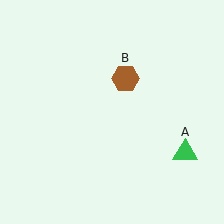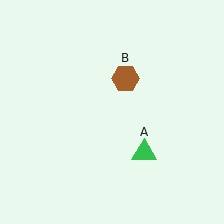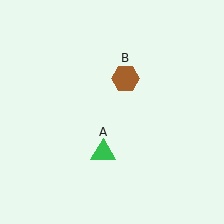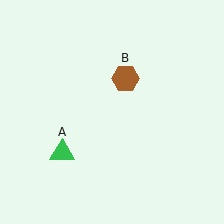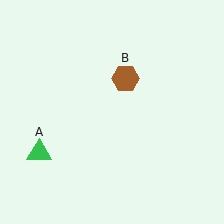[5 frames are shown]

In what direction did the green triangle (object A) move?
The green triangle (object A) moved left.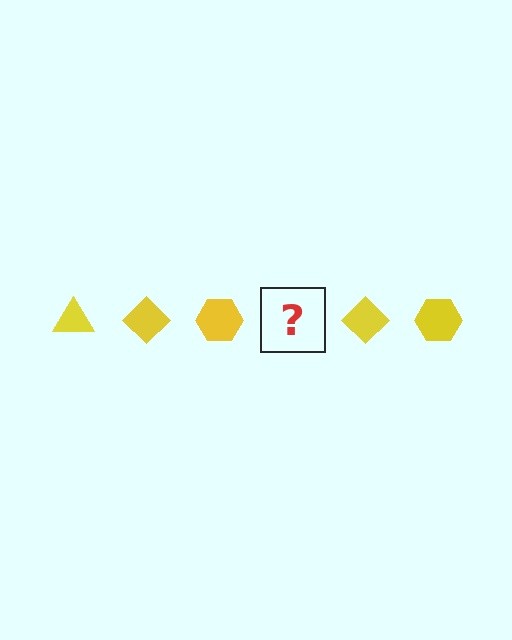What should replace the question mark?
The question mark should be replaced with a yellow triangle.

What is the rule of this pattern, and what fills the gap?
The rule is that the pattern cycles through triangle, diamond, hexagon shapes in yellow. The gap should be filled with a yellow triangle.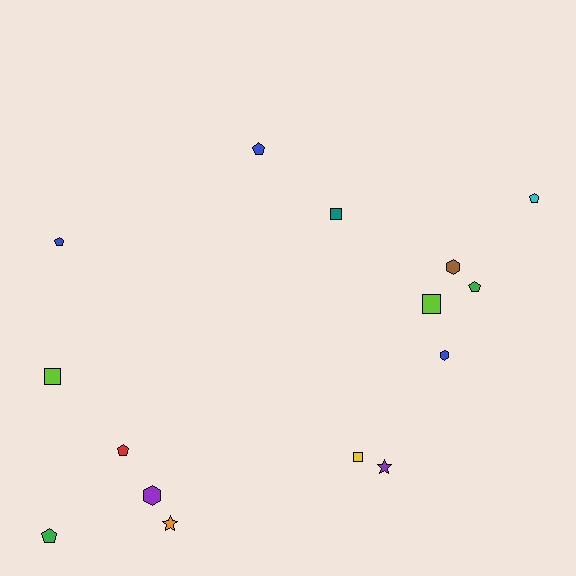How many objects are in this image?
There are 15 objects.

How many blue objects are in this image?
There are 3 blue objects.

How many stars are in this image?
There are 2 stars.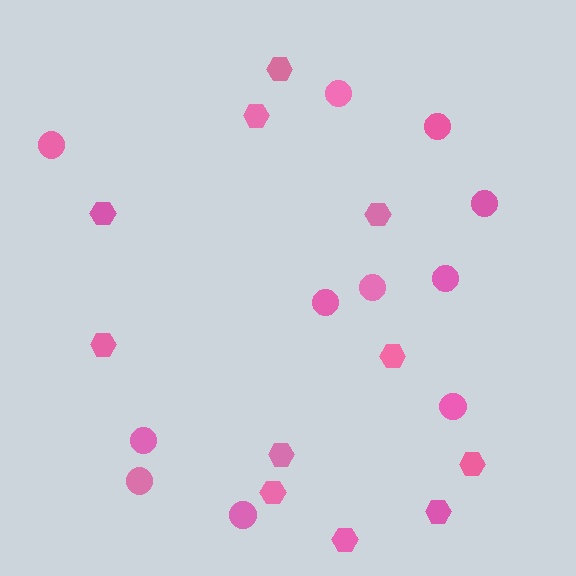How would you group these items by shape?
There are 2 groups: one group of hexagons (11) and one group of circles (11).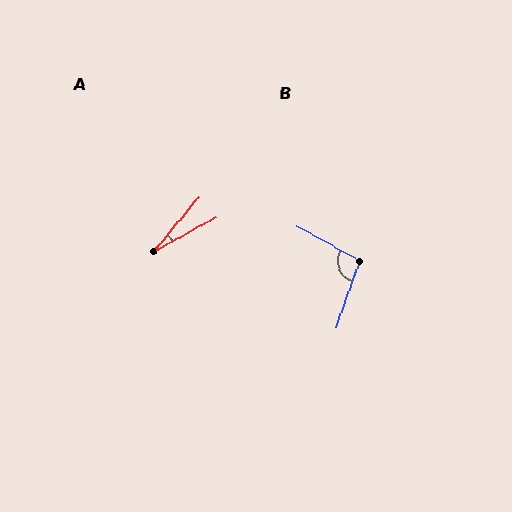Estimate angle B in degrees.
Approximately 99 degrees.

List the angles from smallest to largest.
A (21°), B (99°).